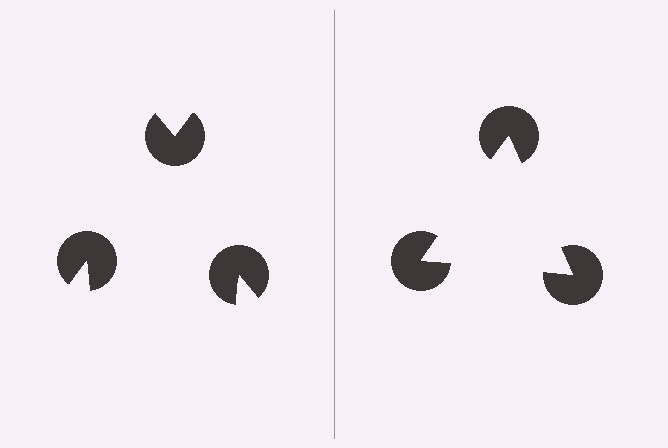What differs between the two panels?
The pac-man discs are positioned identically on both sides; only the wedge orientations differ. On the right they align to a triangle; on the left they are misaligned.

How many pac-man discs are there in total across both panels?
6 — 3 on each side.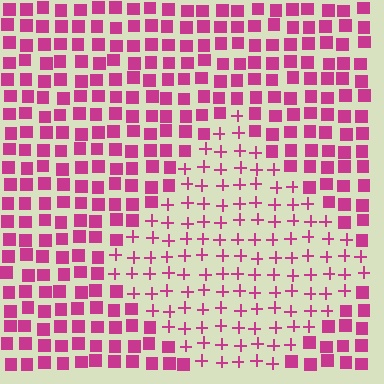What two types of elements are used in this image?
The image uses plus signs inside the diamond region and squares outside it.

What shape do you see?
I see a diamond.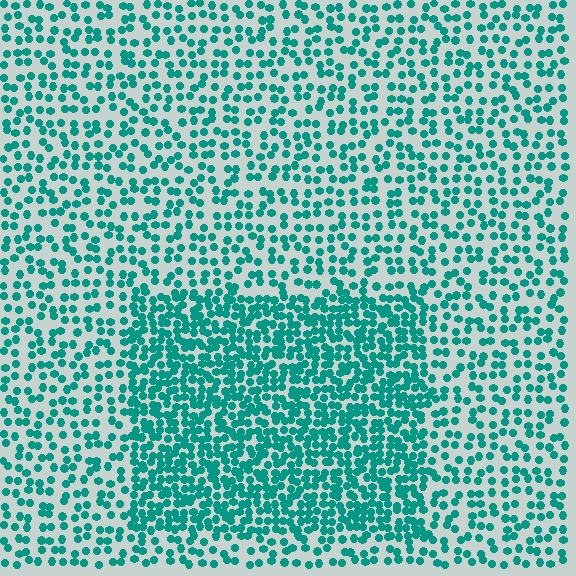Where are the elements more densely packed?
The elements are more densely packed inside the rectangle boundary.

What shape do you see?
I see a rectangle.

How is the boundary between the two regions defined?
The boundary is defined by a change in element density (approximately 2.0x ratio). All elements are the same color, size, and shape.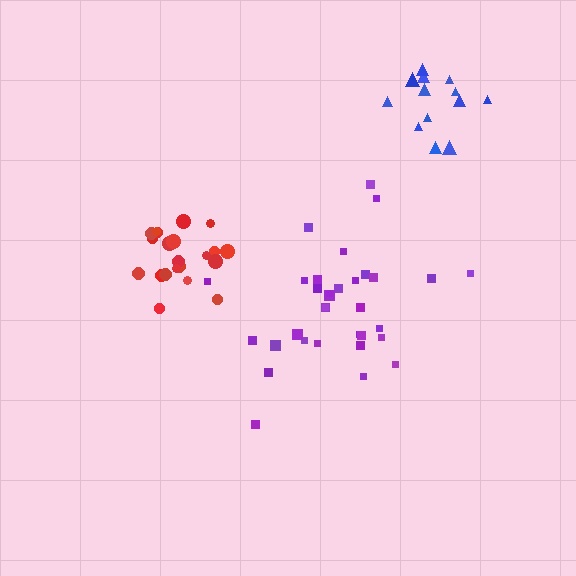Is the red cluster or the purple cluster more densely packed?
Red.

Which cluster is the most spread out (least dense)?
Purple.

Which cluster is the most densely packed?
Red.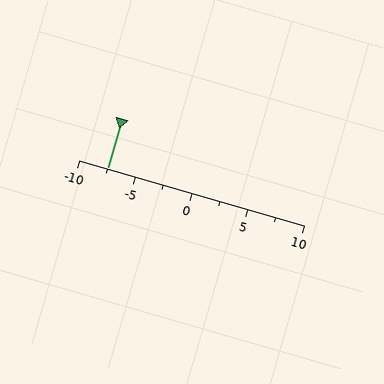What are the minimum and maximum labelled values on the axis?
The axis runs from -10 to 10.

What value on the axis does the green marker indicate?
The marker indicates approximately -7.5.